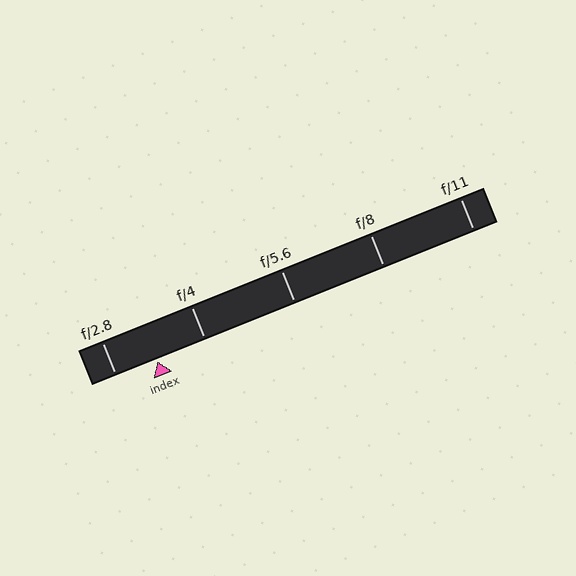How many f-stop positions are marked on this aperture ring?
There are 5 f-stop positions marked.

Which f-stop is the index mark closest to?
The index mark is closest to f/2.8.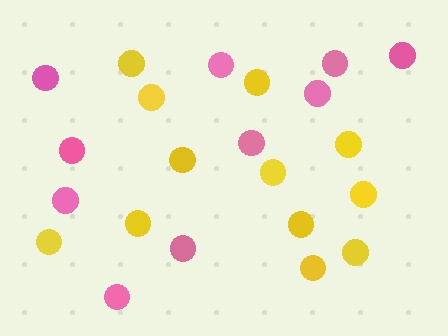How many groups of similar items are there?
There are 2 groups: one group of yellow circles (12) and one group of pink circles (10).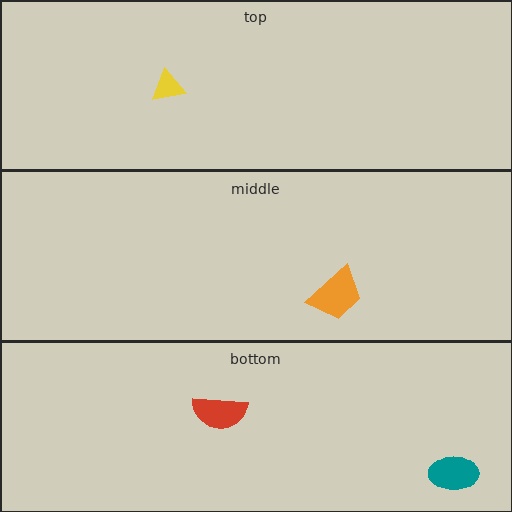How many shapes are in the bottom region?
2.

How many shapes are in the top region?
1.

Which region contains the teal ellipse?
The bottom region.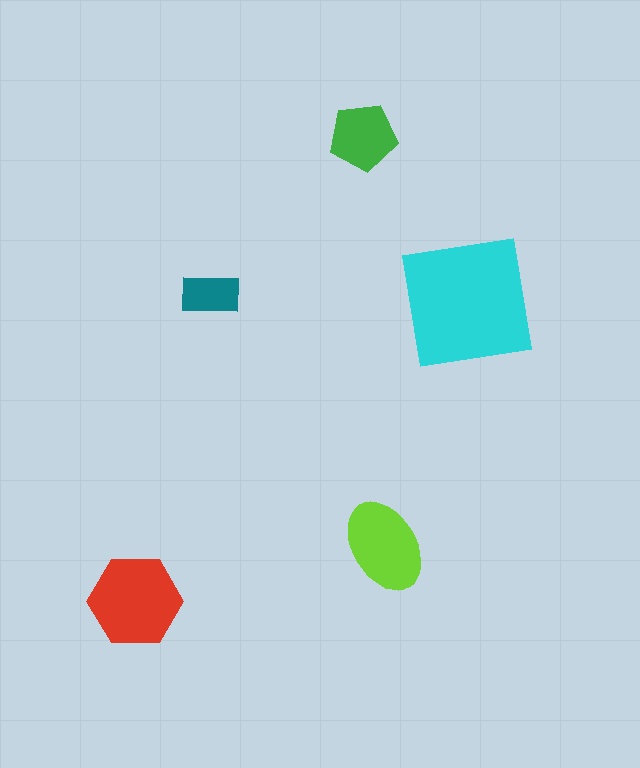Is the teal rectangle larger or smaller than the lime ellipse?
Smaller.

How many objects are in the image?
There are 5 objects in the image.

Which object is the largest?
The cyan square.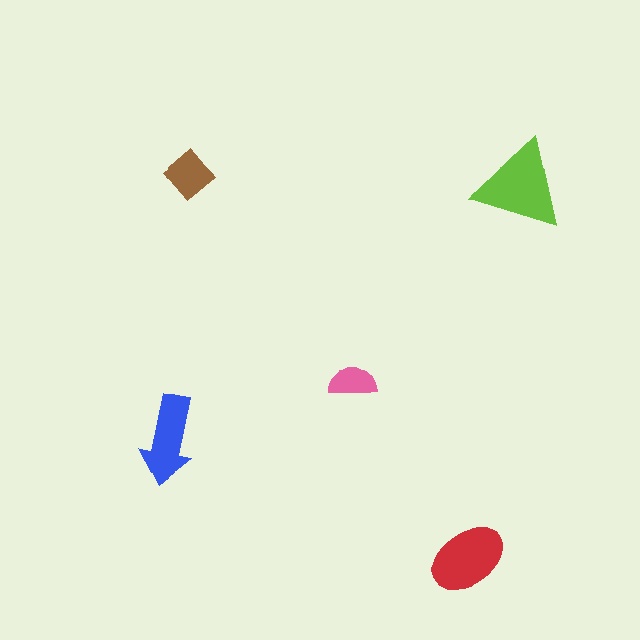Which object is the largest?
The lime triangle.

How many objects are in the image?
There are 5 objects in the image.